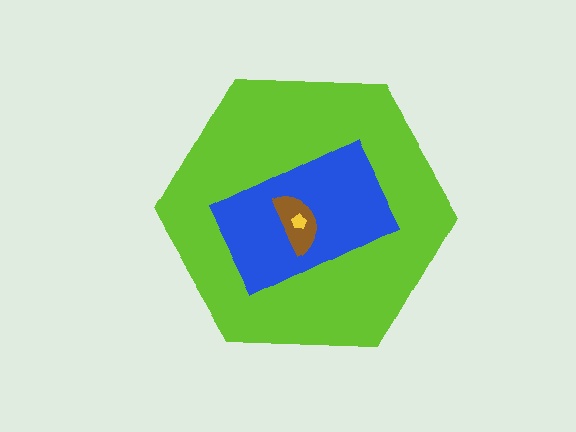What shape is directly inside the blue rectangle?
The brown semicircle.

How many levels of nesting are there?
4.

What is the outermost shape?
The lime hexagon.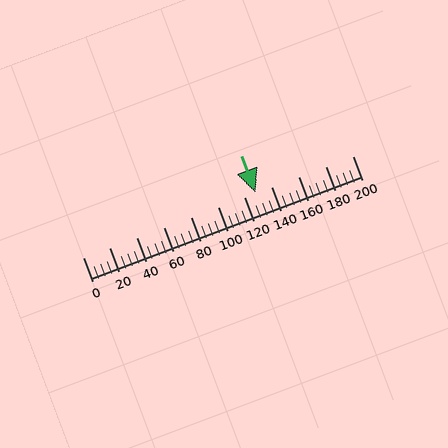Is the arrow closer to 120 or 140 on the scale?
The arrow is closer to 120.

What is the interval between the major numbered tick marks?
The major tick marks are spaced 20 units apart.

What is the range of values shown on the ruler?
The ruler shows values from 0 to 200.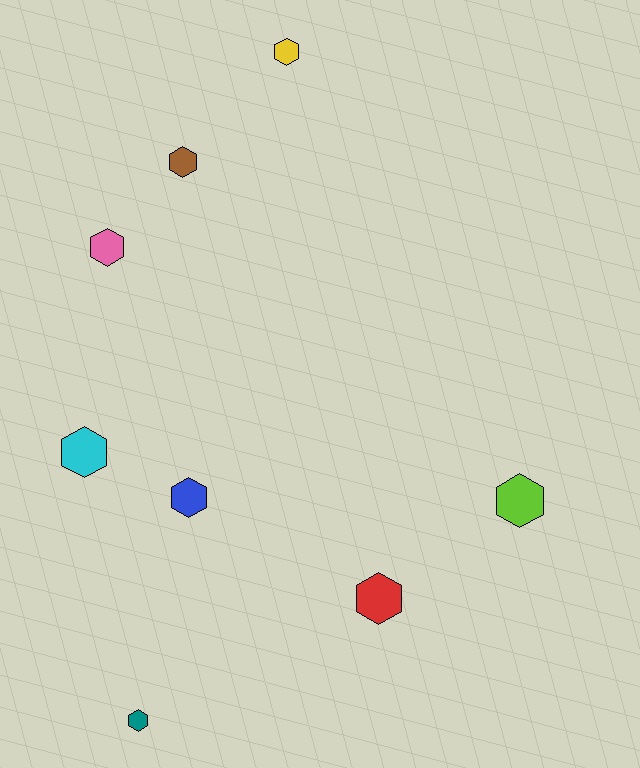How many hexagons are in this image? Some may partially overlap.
There are 8 hexagons.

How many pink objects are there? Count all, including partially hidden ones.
There is 1 pink object.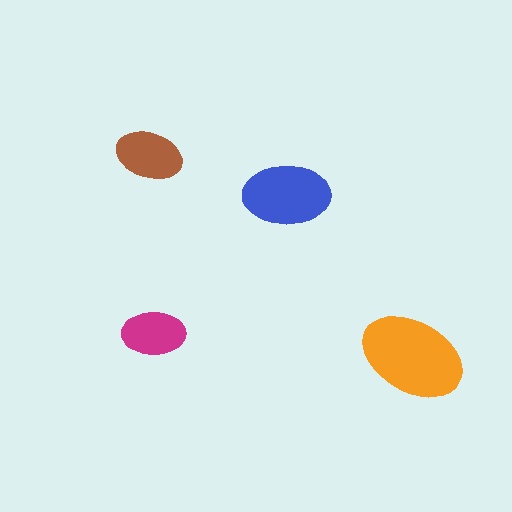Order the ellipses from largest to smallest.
the orange one, the blue one, the brown one, the magenta one.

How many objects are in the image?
There are 4 objects in the image.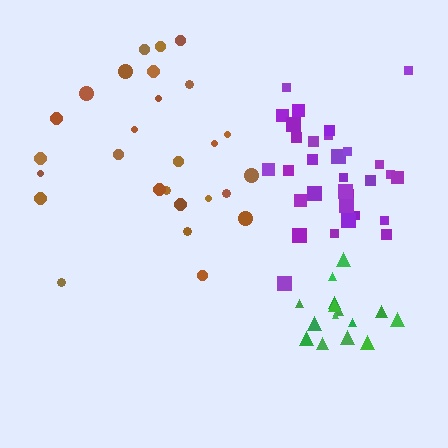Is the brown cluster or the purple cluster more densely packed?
Purple.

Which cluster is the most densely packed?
Green.